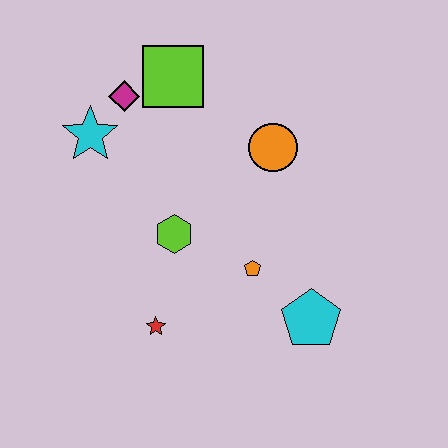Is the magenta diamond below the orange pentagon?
No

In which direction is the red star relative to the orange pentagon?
The red star is to the left of the orange pentagon.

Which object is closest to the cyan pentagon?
The orange pentagon is closest to the cyan pentagon.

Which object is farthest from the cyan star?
The cyan pentagon is farthest from the cyan star.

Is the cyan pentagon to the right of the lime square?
Yes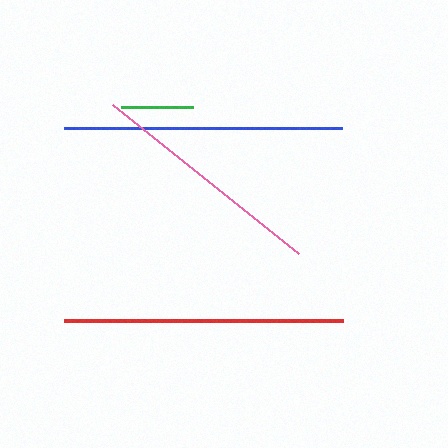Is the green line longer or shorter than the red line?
The red line is longer than the green line.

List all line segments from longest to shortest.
From longest to shortest: red, blue, pink, green.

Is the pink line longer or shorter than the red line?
The red line is longer than the pink line.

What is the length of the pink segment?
The pink segment is approximately 238 pixels long.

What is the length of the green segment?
The green segment is approximately 73 pixels long.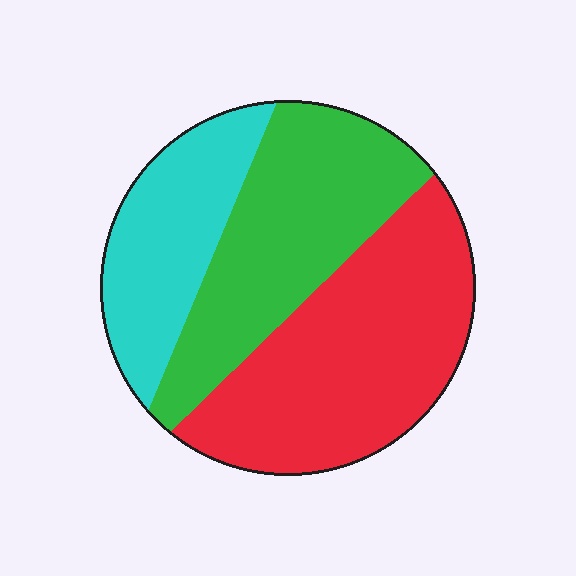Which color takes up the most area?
Red, at roughly 45%.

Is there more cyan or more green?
Green.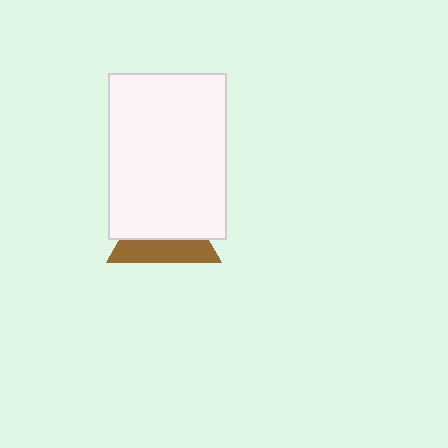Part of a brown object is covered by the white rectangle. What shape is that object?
It is a triangle.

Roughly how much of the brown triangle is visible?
A small part of it is visible (roughly 42%).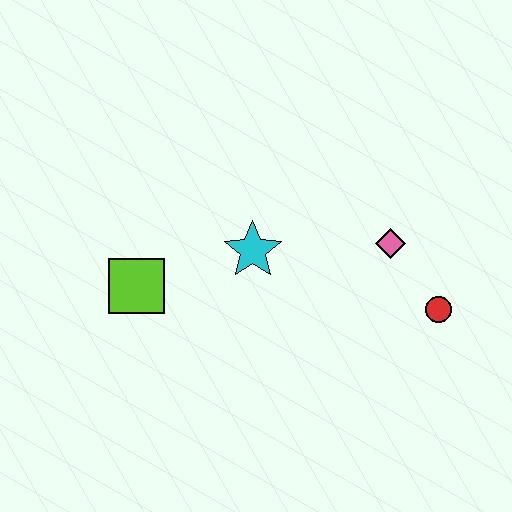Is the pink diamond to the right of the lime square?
Yes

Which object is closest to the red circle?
The pink diamond is closest to the red circle.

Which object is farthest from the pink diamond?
The lime square is farthest from the pink diamond.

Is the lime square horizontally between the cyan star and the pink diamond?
No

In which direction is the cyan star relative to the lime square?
The cyan star is to the right of the lime square.